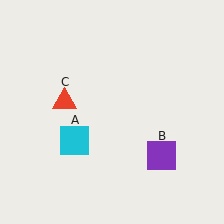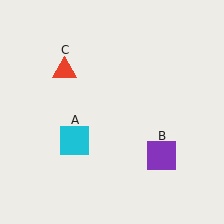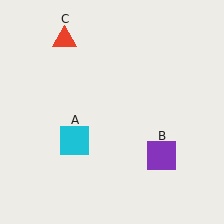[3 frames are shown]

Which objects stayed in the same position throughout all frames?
Cyan square (object A) and purple square (object B) remained stationary.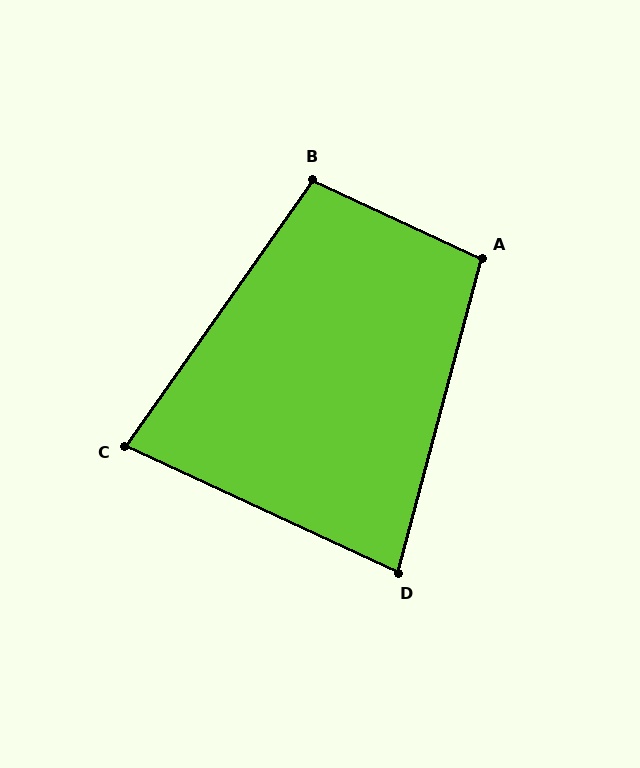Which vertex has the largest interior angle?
A, at approximately 100 degrees.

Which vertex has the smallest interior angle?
C, at approximately 80 degrees.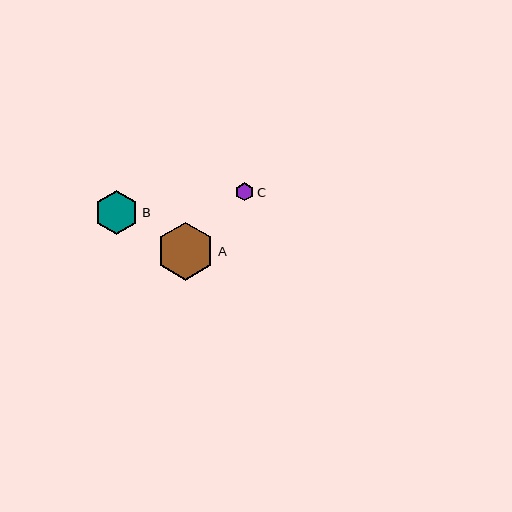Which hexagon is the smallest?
Hexagon C is the smallest with a size of approximately 18 pixels.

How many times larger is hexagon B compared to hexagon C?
Hexagon B is approximately 2.4 times the size of hexagon C.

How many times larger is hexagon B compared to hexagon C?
Hexagon B is approximately 2.4 times the size of hexagon C.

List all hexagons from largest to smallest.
From largest to smallest: A, B, C.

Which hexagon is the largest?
Hexagon A is the largest with a size of approximately 58 pixels.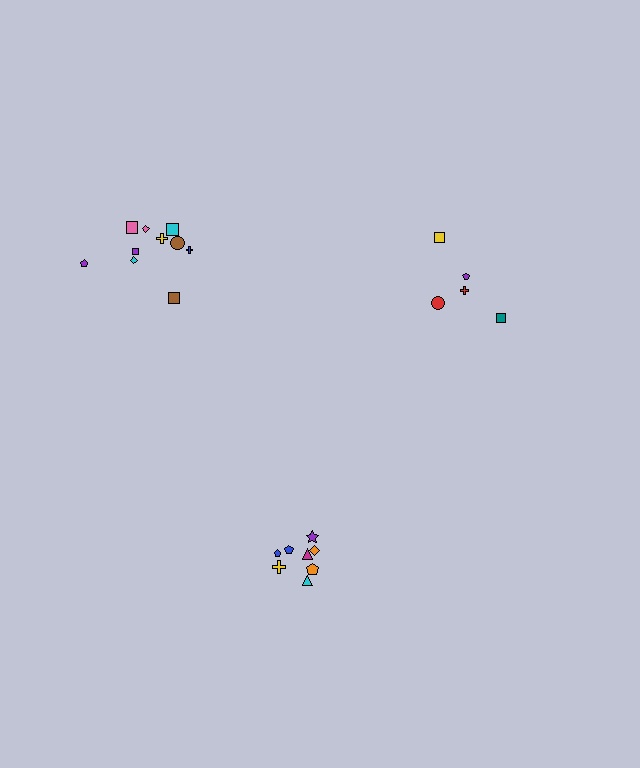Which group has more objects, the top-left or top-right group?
The top-left group.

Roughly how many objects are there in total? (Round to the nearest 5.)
Roughly 25 objects in total.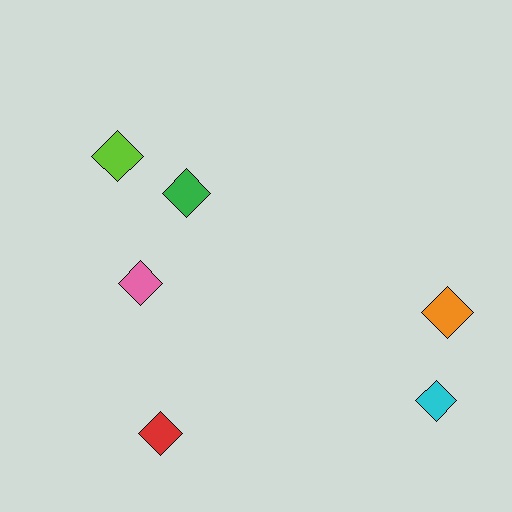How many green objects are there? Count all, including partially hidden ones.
There is 1 green object.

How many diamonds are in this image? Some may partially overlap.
There are 6 diamonds.